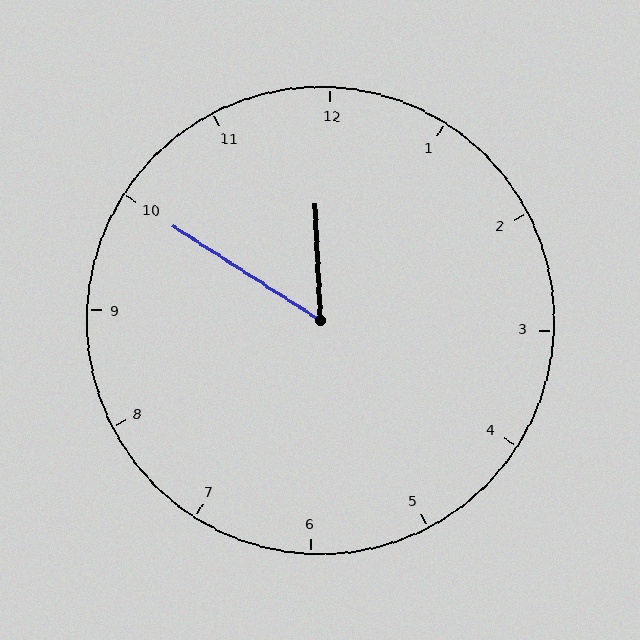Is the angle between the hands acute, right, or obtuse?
It is acute.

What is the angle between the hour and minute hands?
Approximately 55 degrees.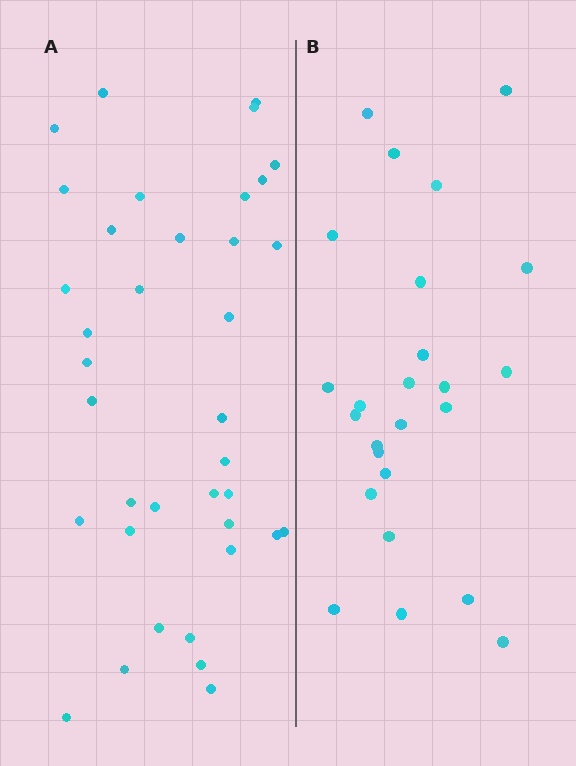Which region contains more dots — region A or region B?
Region A (the left region) has more dots.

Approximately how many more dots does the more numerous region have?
Region A has roughly 12 or so more dots than region B.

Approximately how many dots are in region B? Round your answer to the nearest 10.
About 20 dots. (The exact count is 25, which rounds to 20.)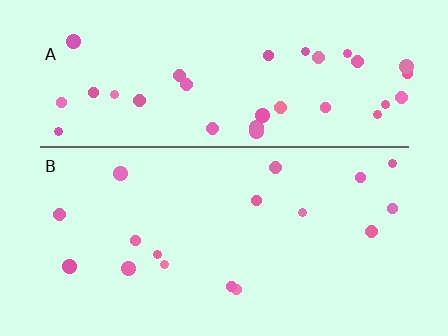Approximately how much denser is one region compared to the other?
Approximately 2.1× — region A over region B.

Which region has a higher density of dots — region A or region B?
A (the top).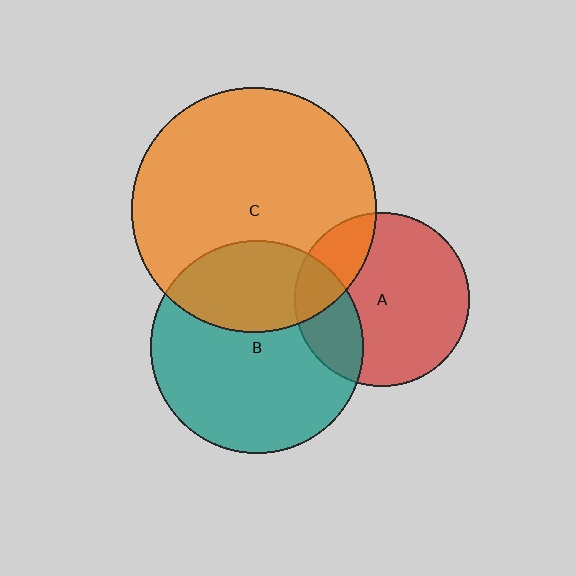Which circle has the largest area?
Circle C (orange).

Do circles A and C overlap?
Yes.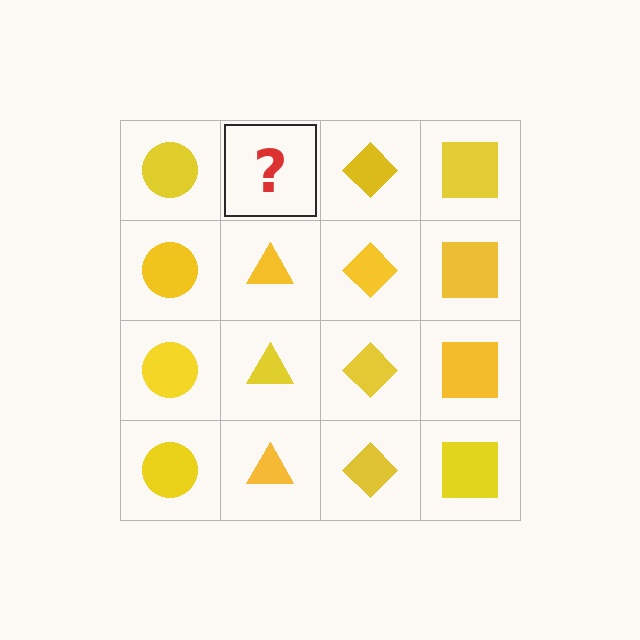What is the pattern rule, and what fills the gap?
The rule is that each column has a consistent shape. The gap should be filled with a yellow triangle.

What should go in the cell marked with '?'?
The missing cell should contain a yellow triangle.